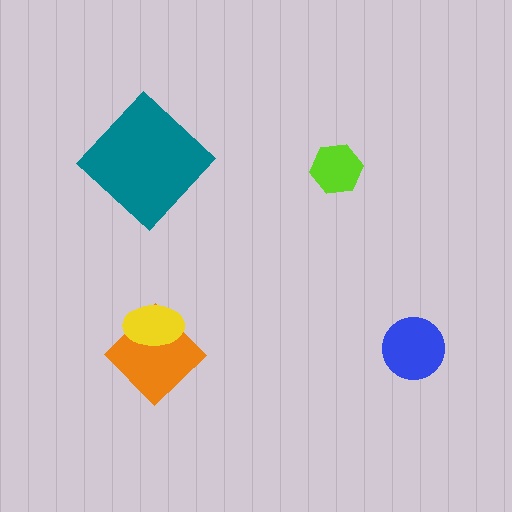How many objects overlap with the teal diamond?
0 objects overlap with the teal diamond.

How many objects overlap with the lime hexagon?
0 objects overlap with the lime hexagon.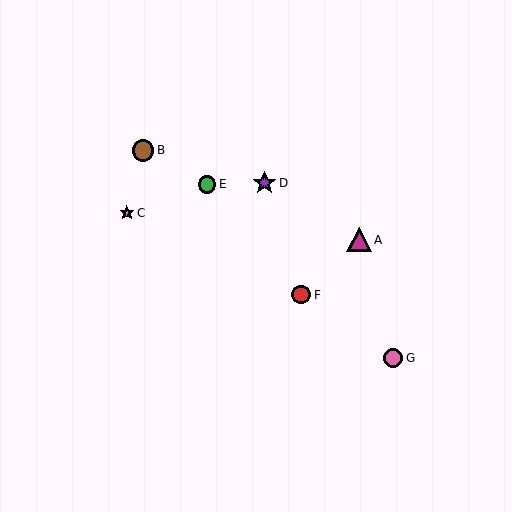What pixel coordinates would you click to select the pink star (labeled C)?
Click at (127, 213) to select the pink star C.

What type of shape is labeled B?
Shape B is a brown circle.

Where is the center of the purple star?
The center of the purple star is at (265, 183).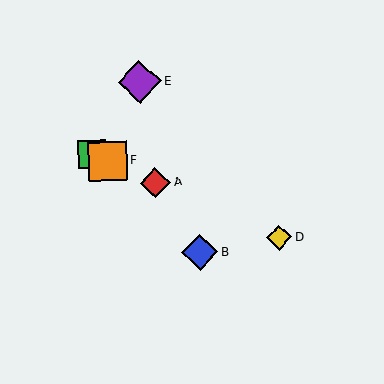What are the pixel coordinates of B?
Object B is at (200, 253).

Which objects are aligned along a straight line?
Objects A, C, D, F are aligned along a straight line.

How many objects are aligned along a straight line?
4 objects (A, C, D, F) are aligned along a straight line.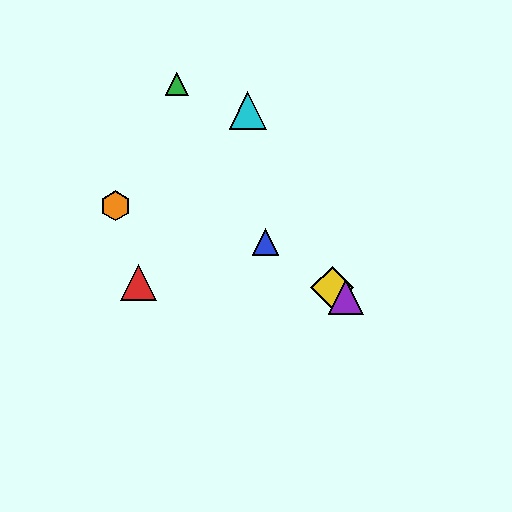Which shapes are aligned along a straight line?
The blue triangle, the yellow diamond, the purple triangle are aligned along a straight line.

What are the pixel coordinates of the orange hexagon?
The orange hexagon is at (116, 206).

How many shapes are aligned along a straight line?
3 shapes (the blue triangle, the yellow diamond, the purple triangle) are aligned along a straight line.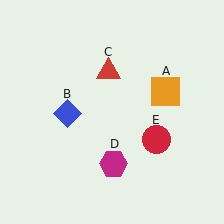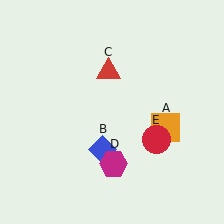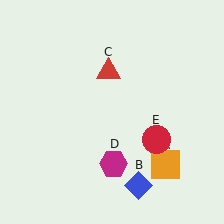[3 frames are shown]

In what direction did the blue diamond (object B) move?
The blue diamond (object B) moved down and to the right.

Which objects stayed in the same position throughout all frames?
Red triangle (object C) and magenta hexagon (object D) and red circle (object E) remained stationary.